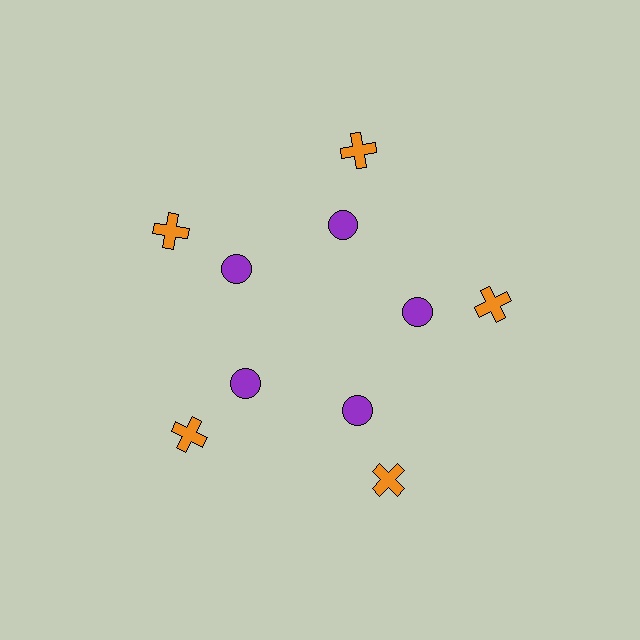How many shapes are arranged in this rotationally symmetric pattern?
There are 10 shapes, arranged in 5 groups of 2.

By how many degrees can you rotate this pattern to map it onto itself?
The pattern maps onto itself every 72 degrees of rotation.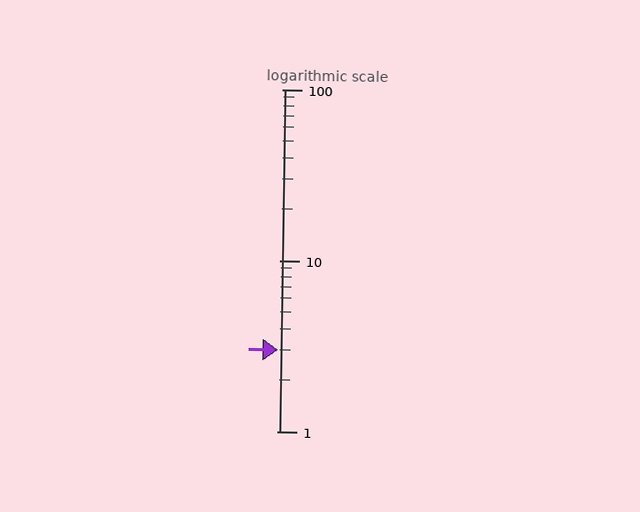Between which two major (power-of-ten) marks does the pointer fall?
The pointer is between 1 and 10.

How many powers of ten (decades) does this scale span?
The scale spans 2 decades, from 1 to 100.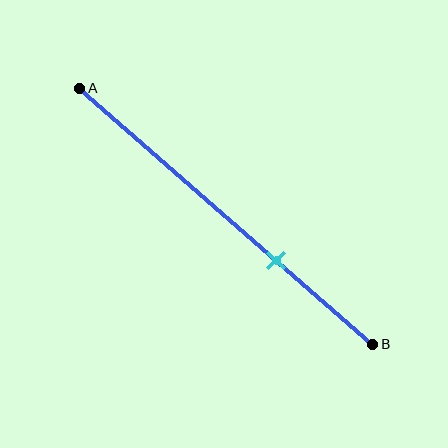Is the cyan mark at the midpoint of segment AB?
No, the mark is at about 65% from A, not at the 50% midpoint.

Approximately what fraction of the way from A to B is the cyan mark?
The cyan mark is approximately 65% of the way from A to B.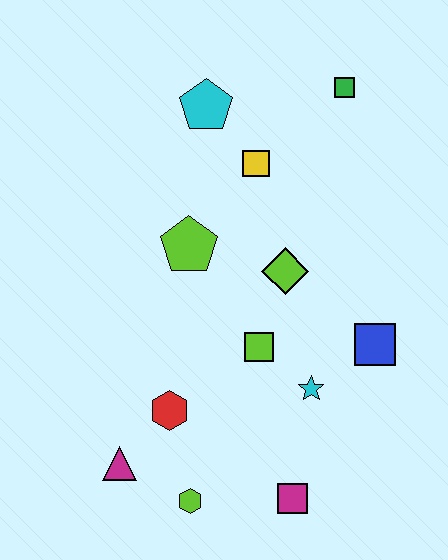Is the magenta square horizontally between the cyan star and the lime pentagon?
Yes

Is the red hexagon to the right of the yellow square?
No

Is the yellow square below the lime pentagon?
No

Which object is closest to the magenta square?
The lime hexagon is closest to the magenta square.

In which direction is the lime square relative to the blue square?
The lime square is to the left of the blue square.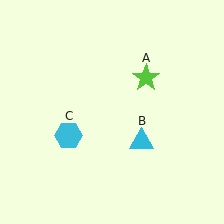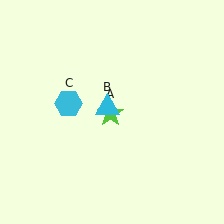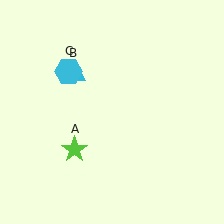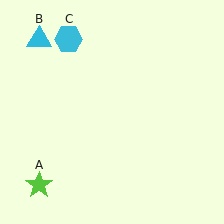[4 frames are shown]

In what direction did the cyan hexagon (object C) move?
The cyan hexagon (object C) moved up.